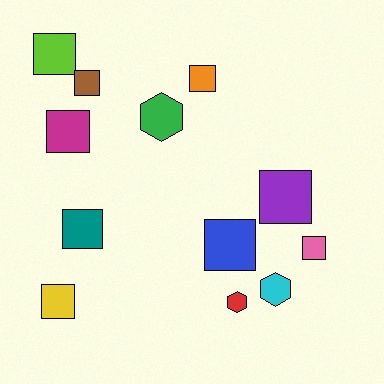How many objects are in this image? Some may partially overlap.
There are 12 objects.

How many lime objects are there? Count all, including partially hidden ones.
There is 1 lime object.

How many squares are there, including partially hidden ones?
There are 9 squares.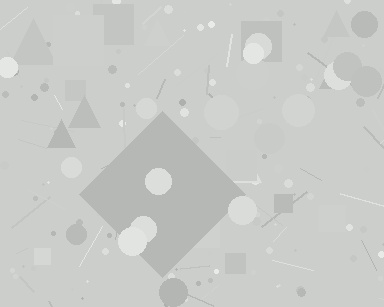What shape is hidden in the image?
A diamond is hidden in the image.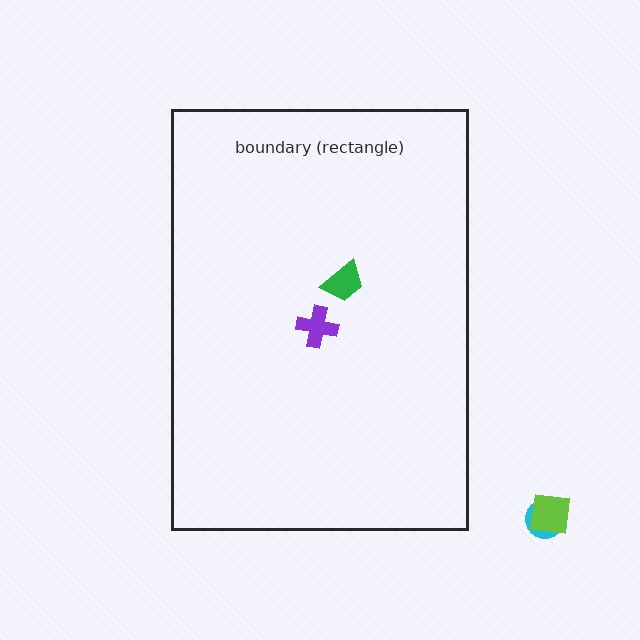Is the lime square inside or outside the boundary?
Outside.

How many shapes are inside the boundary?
2 inside, 2 outside.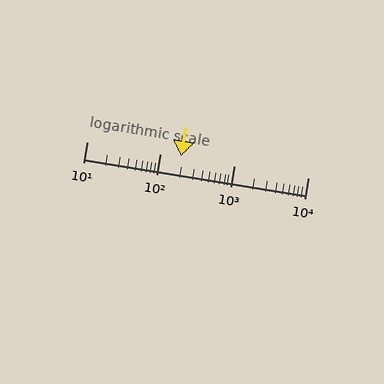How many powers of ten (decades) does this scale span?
The scale spans 3 decades, from 10 to 10000.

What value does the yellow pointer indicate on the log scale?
The pointer indicates approximately 190.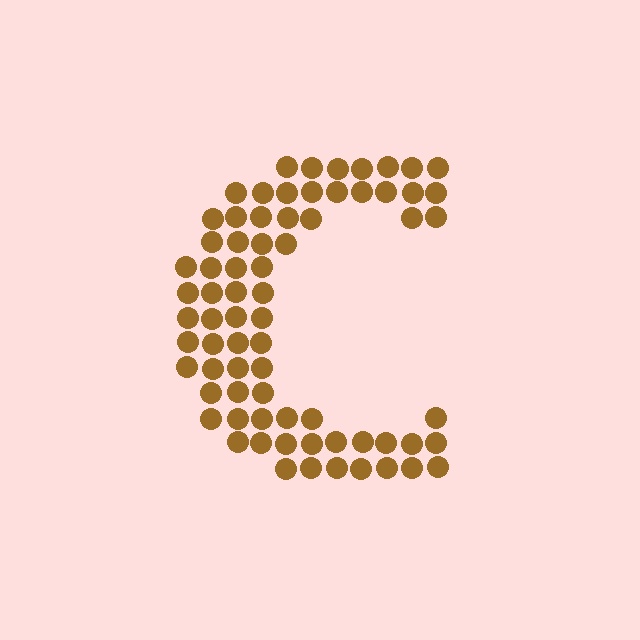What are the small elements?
The small elements are circles.